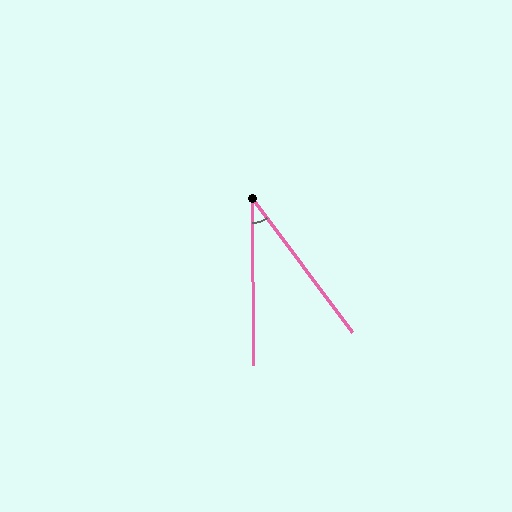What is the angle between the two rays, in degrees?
Approximately 36 degrees.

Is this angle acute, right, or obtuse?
It is acute.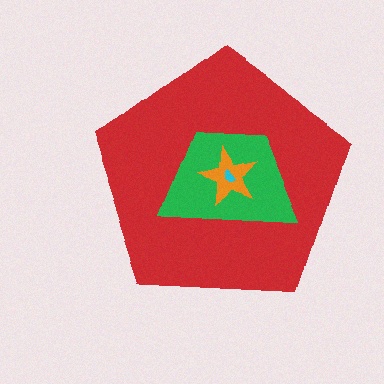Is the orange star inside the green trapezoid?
Yes.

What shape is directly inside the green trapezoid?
The orange star.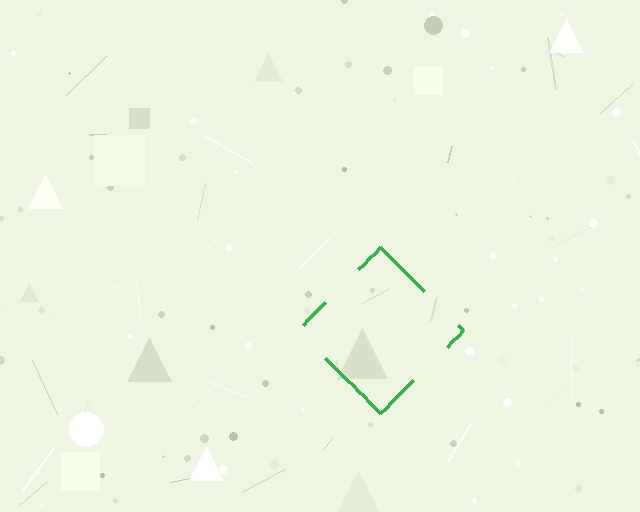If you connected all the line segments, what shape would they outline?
They would outline a diamond.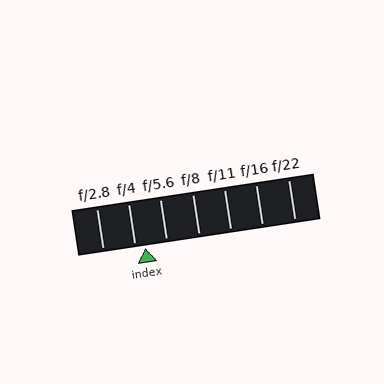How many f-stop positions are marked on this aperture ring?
There are 7 f-stop positions marked.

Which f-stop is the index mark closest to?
The index mark is closest to f/4.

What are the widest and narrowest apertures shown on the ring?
The widest aperture shown is f/2.8 and the narrowest is f/22.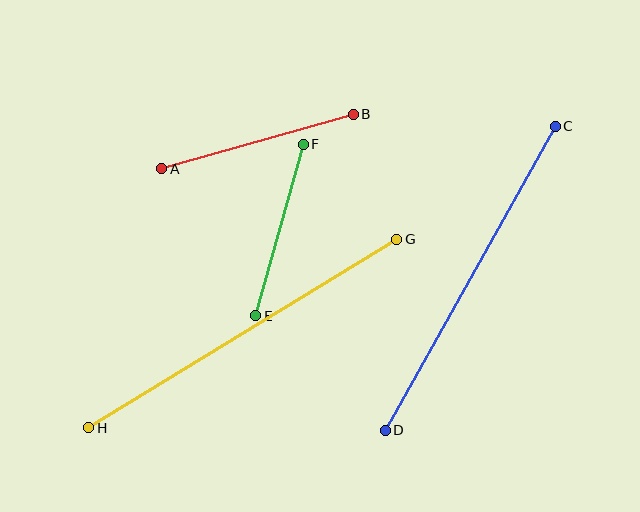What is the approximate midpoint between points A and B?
The midpoint is at approximately (258, 141) pixels.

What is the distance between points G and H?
The distance is approximately 361 pixels.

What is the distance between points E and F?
The distance is approximately 178 pixels.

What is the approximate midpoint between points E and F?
The midpoint is at approximately (279, 230) pixels.